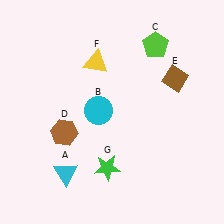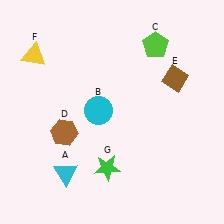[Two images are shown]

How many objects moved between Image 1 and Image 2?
1 object moved between the two images.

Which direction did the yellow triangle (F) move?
The yellow triangle (F) moved left.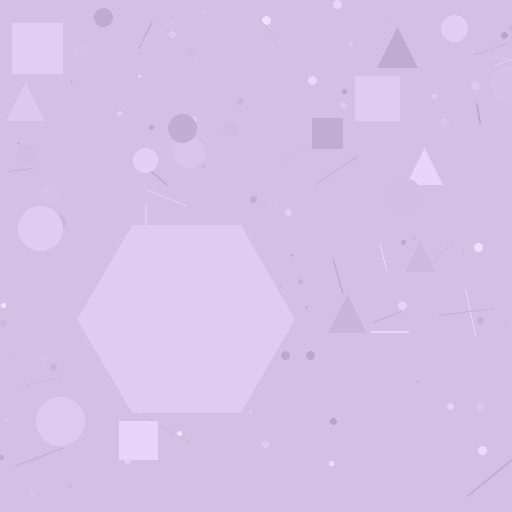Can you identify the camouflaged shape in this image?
The camouflaged shape is a hexagon.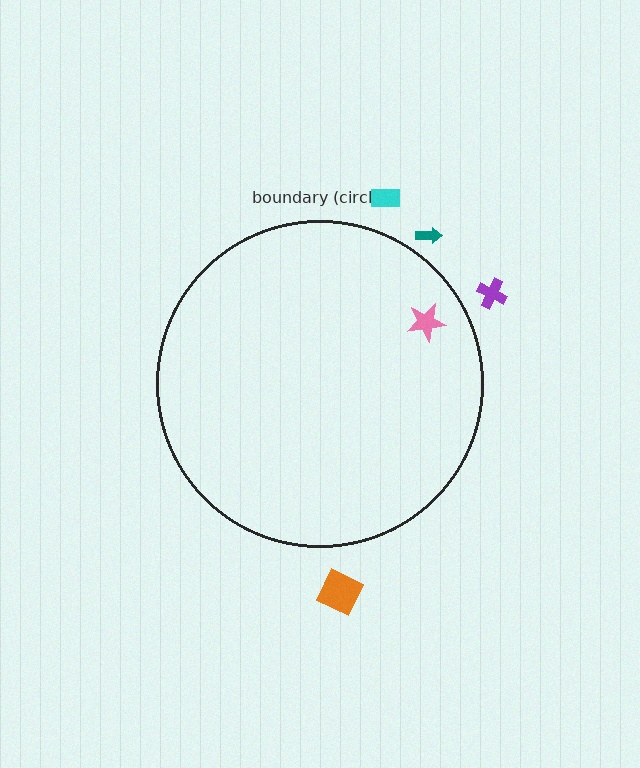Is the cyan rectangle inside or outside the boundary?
Outside.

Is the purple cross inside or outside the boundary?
Outside.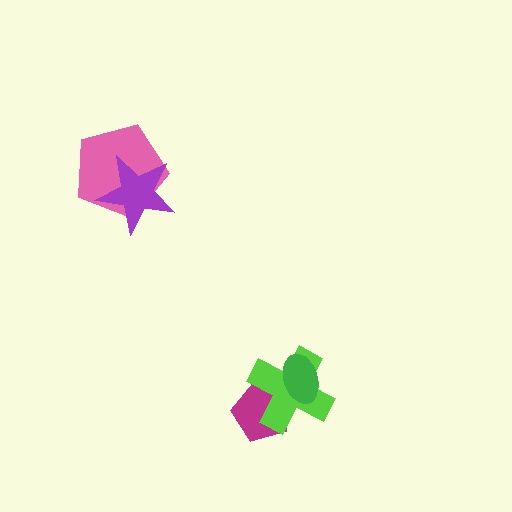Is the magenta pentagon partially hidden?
Yes, it is partially covered by another shape.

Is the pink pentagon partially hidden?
Yes, it is partially covered by another shape.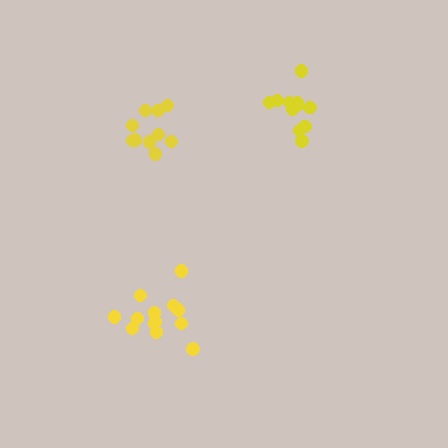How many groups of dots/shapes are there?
There are 3 groups.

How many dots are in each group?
Group 1: 13 dots, Group 2: 10 dots, Group 3: 11 dots (34 total).